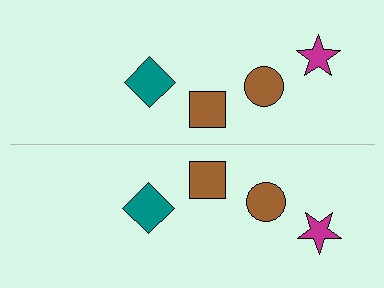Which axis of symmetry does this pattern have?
The pattern has a horizontal axis of symmetry running through the center of the image.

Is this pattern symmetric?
Yes, this pattern has bilateral (reflection) symmetry.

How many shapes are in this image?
There are 8 shapes in this image.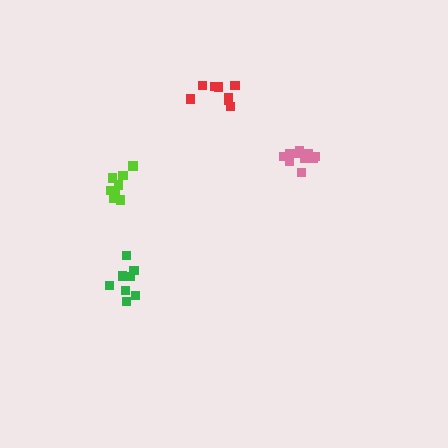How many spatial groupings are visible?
There are 4 spatial groupings.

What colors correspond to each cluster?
The clusters are colored: green, pink, lime, red.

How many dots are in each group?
Group 1: 8 dots, Group 2: 11 dots, Group 3: 9 dots, Group 4: 8 dots (36 total).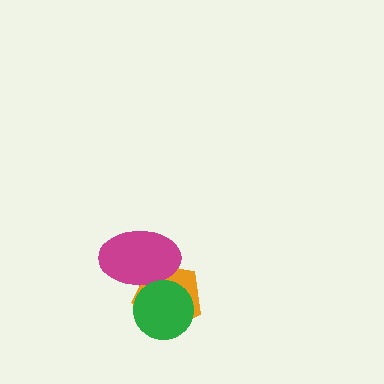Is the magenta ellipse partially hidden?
Yes, it is partially covered by another shape.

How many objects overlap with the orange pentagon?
2 objects overlap with the orange pentagon.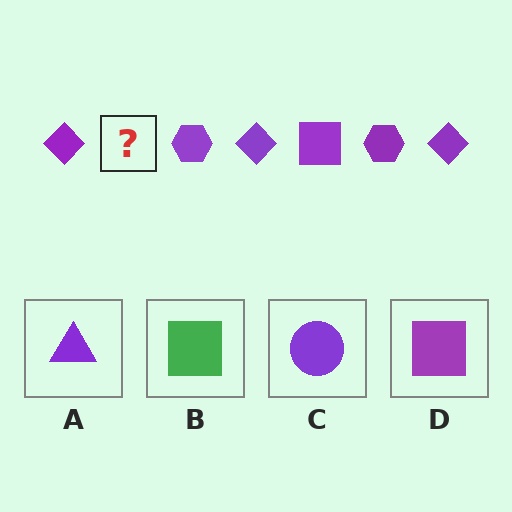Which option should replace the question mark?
Option D.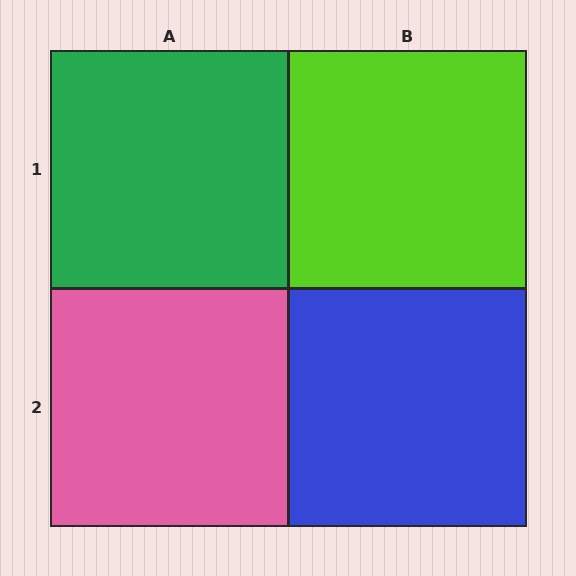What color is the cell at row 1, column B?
Lime.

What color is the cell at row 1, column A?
Green.